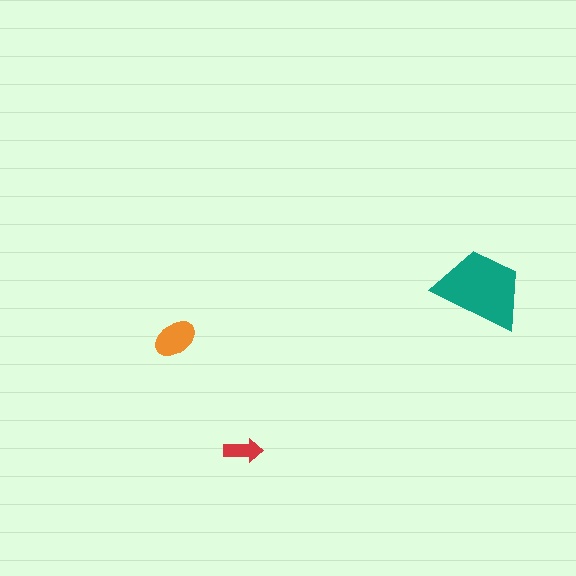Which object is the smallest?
The red arrow.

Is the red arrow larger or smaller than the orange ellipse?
Smaller.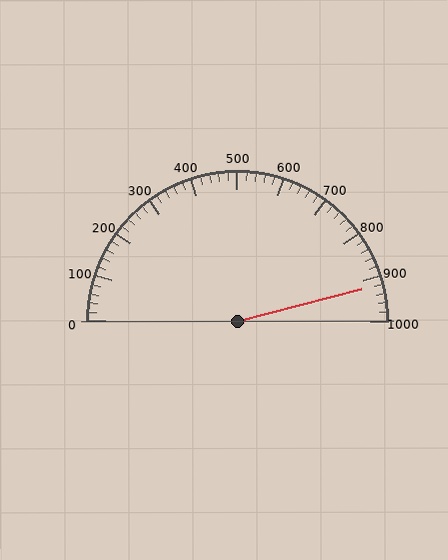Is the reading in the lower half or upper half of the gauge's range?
The reading is in the upper half of the range (0 to 1000).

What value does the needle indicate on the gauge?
The needle indicates approximately 920.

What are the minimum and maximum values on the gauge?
The gauge ranges from 0 to 1000.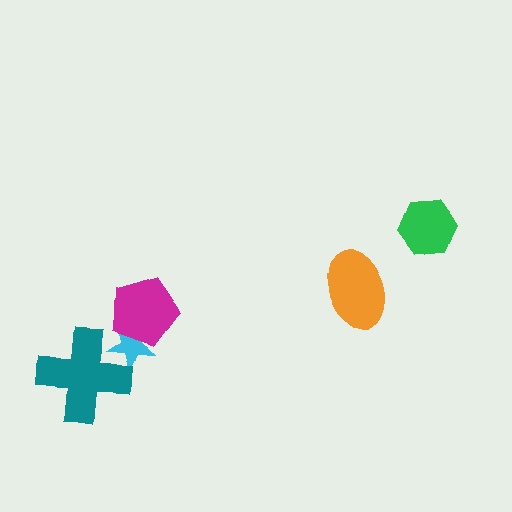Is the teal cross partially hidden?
No, no other shape covers it.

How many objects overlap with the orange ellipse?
0 objects overlap with the orange ellipse.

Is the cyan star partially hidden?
Yes, it is partially covered by another shape.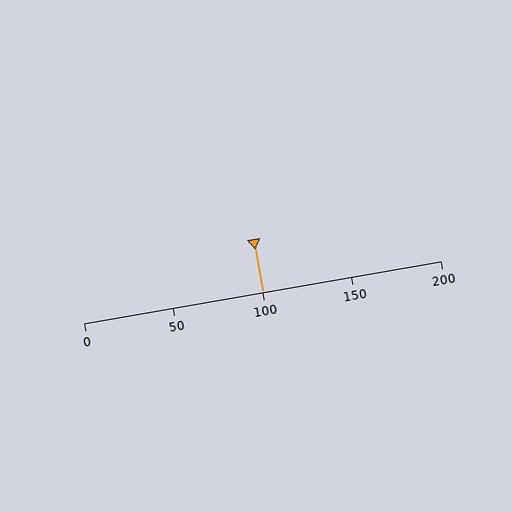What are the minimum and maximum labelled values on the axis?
The axis runs from 0 to 200.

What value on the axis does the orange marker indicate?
The marker indicates approximately 100.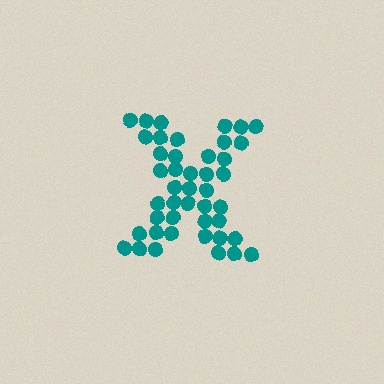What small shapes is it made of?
It is made of small circles.